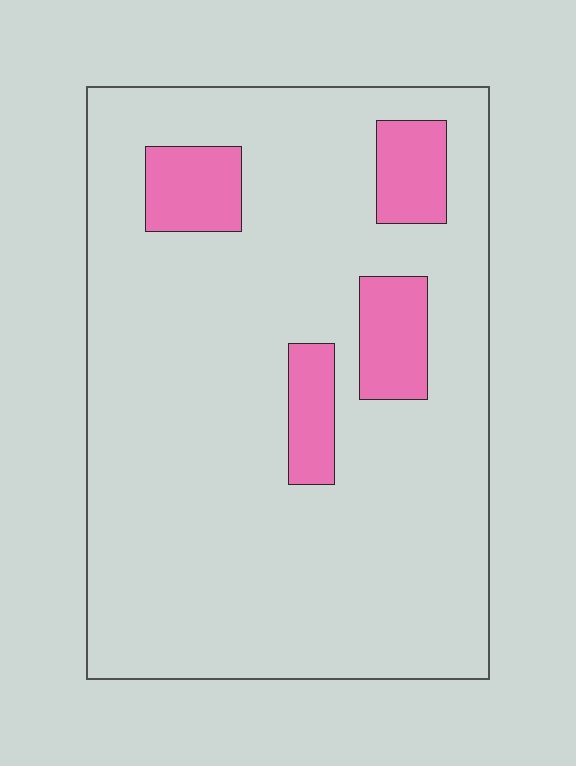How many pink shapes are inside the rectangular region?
4.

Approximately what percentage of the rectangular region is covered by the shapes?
Approximately 15%.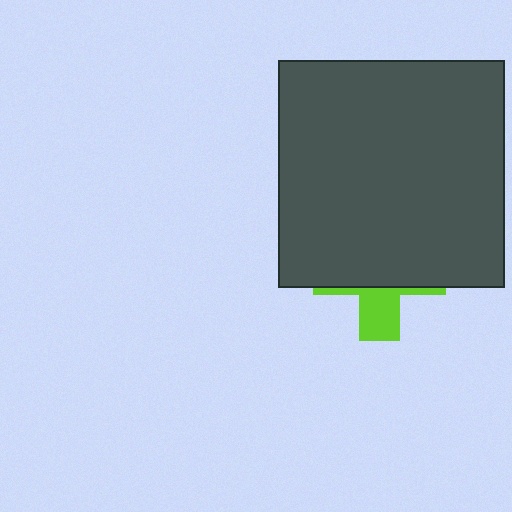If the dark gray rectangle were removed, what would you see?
You would see the complete lime cross.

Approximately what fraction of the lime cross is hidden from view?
Roughly 69% of the lime cross is hidden behind the dark gray rectangle.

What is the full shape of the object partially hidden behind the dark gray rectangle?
The partially hidden object is a lime cross.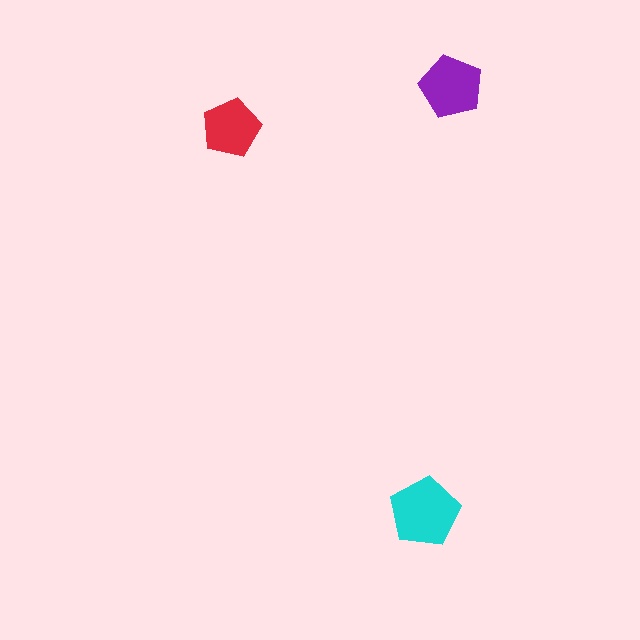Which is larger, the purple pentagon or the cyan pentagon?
The cyan one.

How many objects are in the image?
There are 3 objects in the image.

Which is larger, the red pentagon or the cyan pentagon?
The cyan one.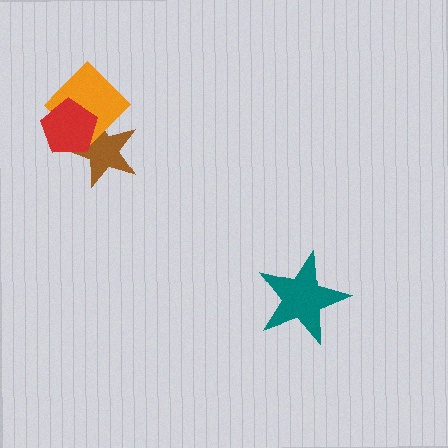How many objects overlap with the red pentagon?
2 objects overlap with the red pentagon.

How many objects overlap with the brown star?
2 objects overlap with the brown star.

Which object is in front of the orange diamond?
The red pentagon is in front of the orange diamond.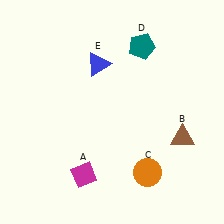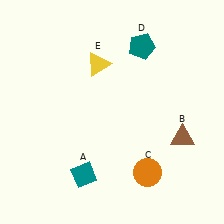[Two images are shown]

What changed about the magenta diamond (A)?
In Image 1, A is magenta. In Image 2, it changed to teal.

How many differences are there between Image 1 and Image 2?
There are 2 differences between the two images.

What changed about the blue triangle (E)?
In Image 1, E is blue. In Image 2, it changed to yellow.